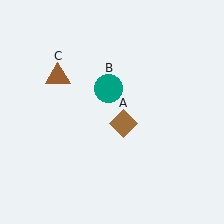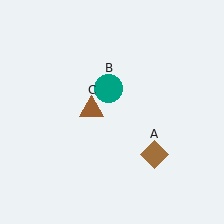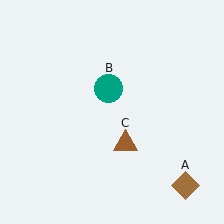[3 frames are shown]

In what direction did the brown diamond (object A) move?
The brown diamond (object A) moved down and to the right.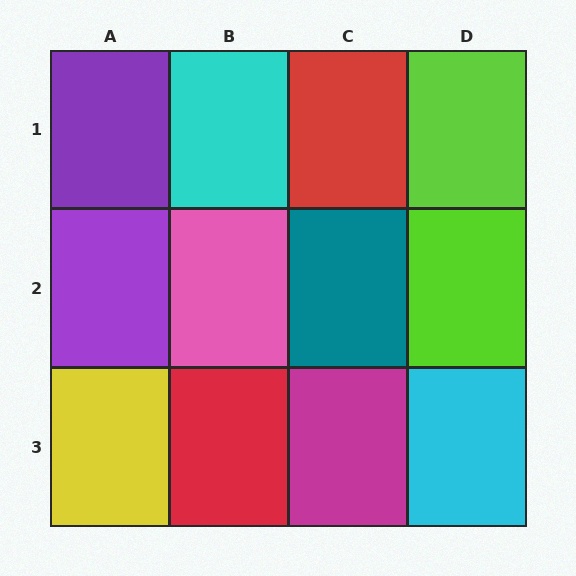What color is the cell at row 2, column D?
Lime.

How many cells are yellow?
1 cell is yellow.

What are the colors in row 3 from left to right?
Yellow, red, magenta, cyan.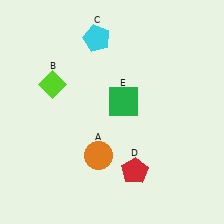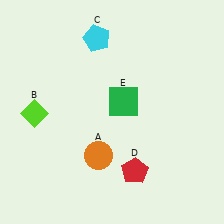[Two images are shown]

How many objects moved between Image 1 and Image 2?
1 object moved between the two images.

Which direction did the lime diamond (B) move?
The lime diamond (B) moved down.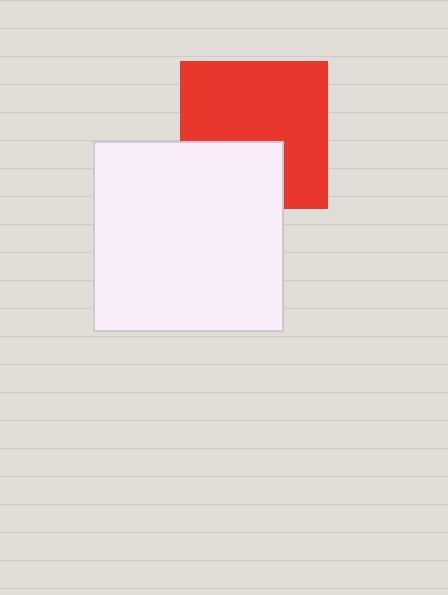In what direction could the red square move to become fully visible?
The red square could move up. That would shift it out from behind the white square entirely.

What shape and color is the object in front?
The object in front is a white square.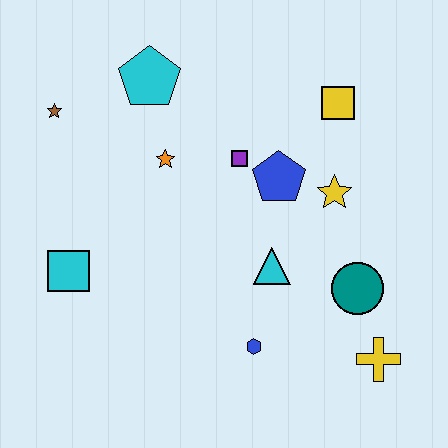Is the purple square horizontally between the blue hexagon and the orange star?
Yes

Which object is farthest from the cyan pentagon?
The yellow cross is farthest from the cyan pentagon.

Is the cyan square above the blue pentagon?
No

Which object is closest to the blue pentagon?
The purple square is closest to the blue pentagon.